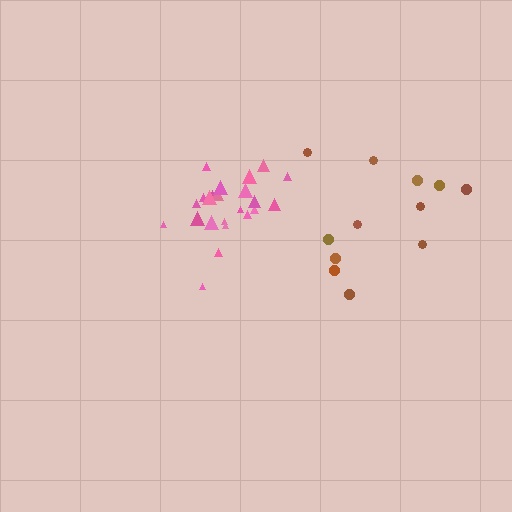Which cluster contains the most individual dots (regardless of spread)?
Pink (23).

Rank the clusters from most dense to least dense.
pink, brown.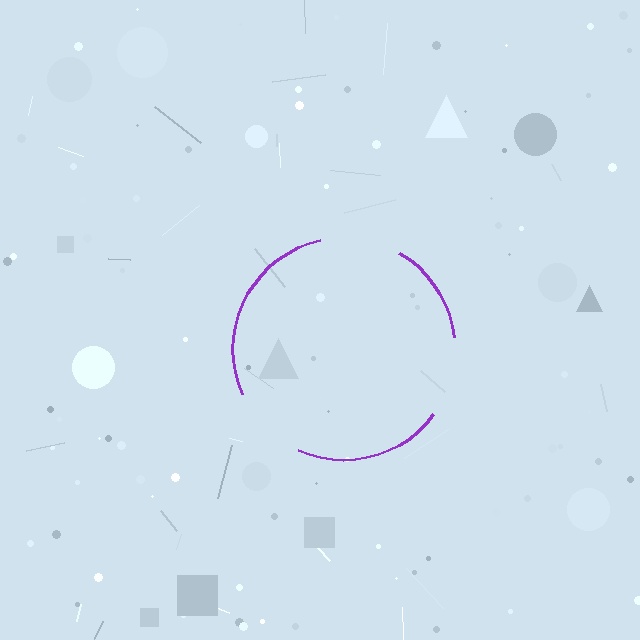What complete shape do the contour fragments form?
The contour fragments form a circle.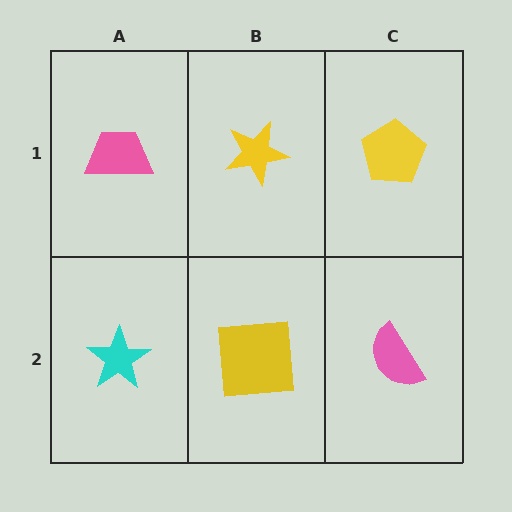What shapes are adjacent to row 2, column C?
A yellow pentagon (row 1, column C), a yellow square (row 2, column B).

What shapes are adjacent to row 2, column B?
A yellow star (row 1, column B), a cyan star (row 2, column A), a pink semicircle (row 2, column C).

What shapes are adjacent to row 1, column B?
A yellow square (row 2, column B), a pink trapezoid (row 1, column A), a yellow pentagon (row 1, column C).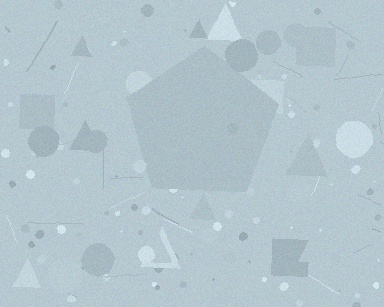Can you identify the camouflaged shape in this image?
The camouflaged shape is a pentagon.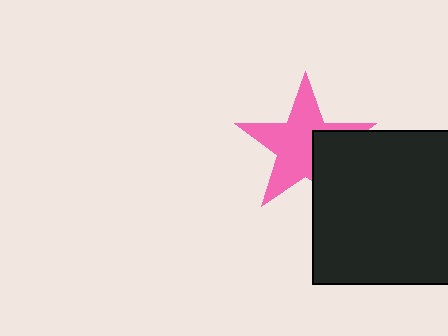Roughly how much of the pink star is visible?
Most of it is visible (roughly 68%).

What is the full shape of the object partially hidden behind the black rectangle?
The partially hidden object is a pink star.